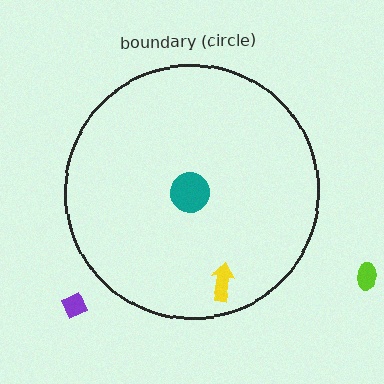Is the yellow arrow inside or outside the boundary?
Inside.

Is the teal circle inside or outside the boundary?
Inside.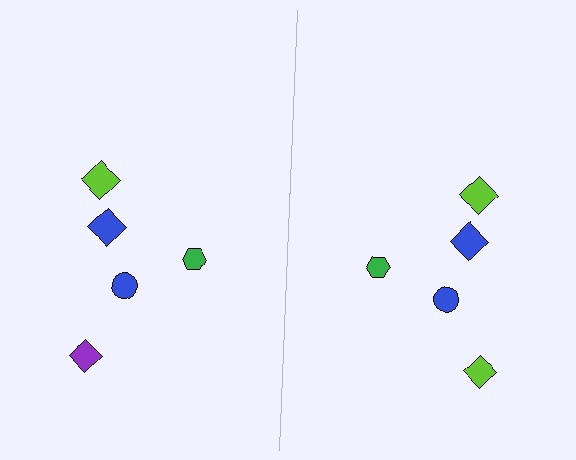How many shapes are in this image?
There are 10 shapes in this image.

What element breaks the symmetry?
The lime diamond on the right side breaks the symmetry — its mirror counterpart is purple.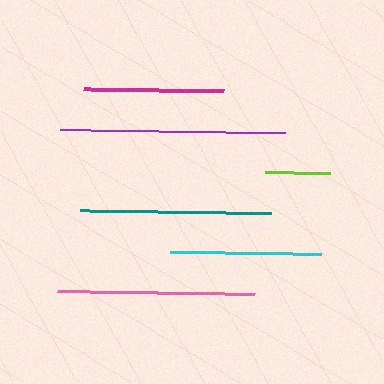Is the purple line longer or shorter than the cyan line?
The purple line is longer than the cyan line.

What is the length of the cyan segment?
The cyan segment is approximately 151 pixels long.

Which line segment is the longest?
The purple line is the longest at approximately 225 pixels.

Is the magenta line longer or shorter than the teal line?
The teal line is longer than the magenta line.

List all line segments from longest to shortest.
From longest to shortest: purple, pink, teal, cyan, magenta, lime.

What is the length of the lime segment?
The lime segment is approximately 64 pixels long.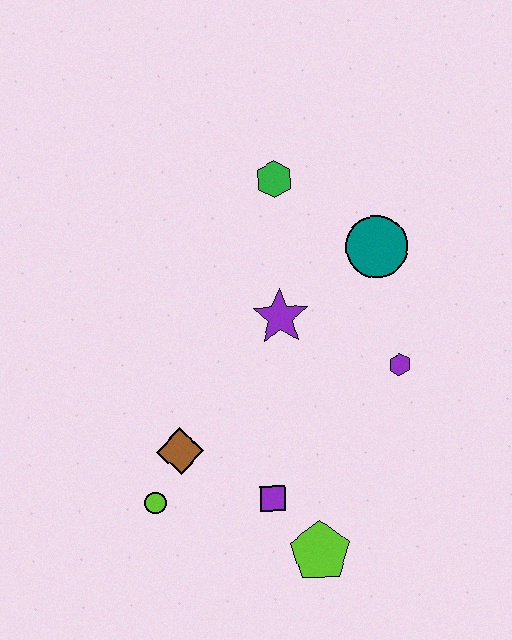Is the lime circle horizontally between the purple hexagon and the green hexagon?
No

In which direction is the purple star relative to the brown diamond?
The purple star is above the brown diamond.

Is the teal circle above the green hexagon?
No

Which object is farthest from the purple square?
The green hexagon is farthest from the purple square.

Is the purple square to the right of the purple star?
No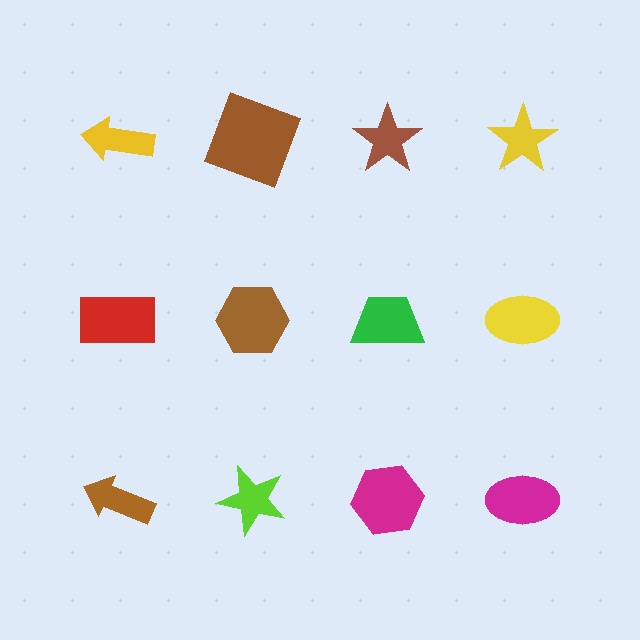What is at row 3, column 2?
A lime star.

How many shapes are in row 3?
4 shapes.